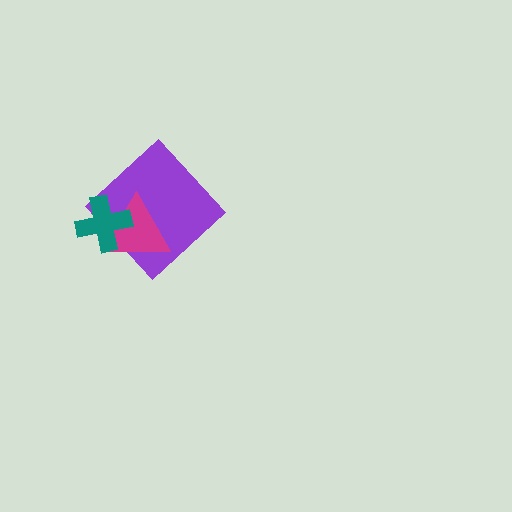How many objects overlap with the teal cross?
2 objects overlap with the teal cross.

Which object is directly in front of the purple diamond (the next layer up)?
The magenta triangle is directly in front of the purple diamond.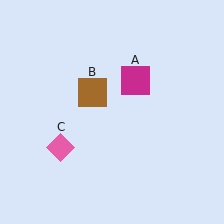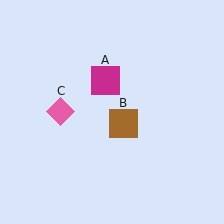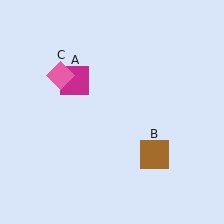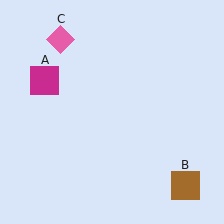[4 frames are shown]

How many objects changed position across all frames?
3 objects changed position: magenta square (object A), brown square (object B), pink diamond (object C).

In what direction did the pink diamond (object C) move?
The pink diamond (object C) moved up.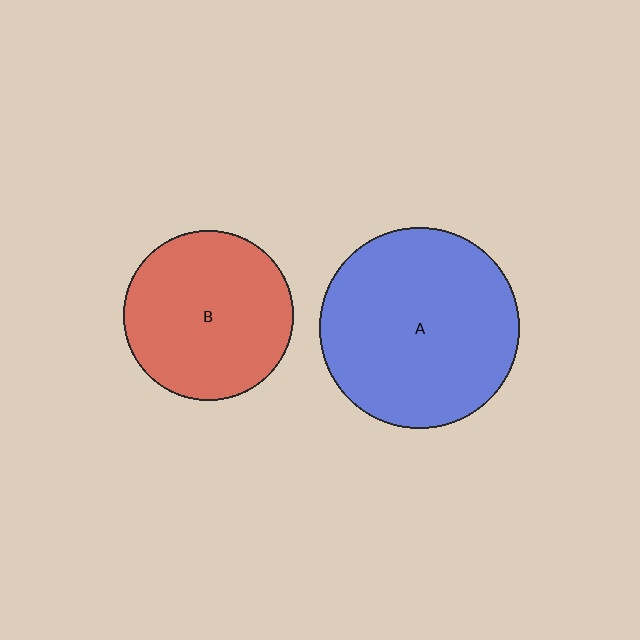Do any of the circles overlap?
No, none of the circles overlap.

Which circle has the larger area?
Circle A (blue).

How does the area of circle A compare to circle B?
Approximately 1.4 times.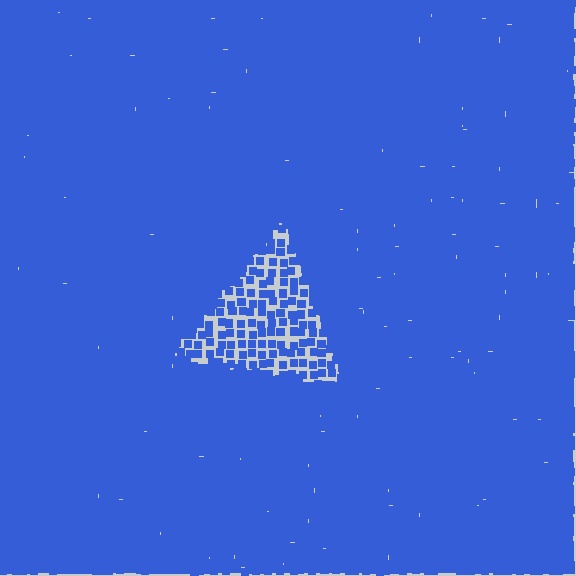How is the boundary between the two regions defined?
The boundary is defined by a change in element density (approximately 2.8x ratio). All elements are the same color, size, and shape.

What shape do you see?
I see a triangle.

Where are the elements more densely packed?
The elements are more densely packed outside the triangle boundary.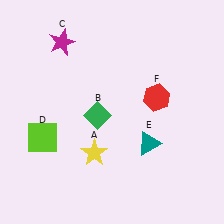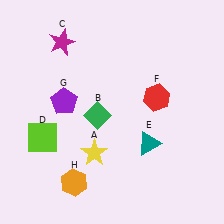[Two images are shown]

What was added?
A purple pentagon (G), an orange hexagon (H) were added in Image 2.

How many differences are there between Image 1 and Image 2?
There are 2 differences between the two images.